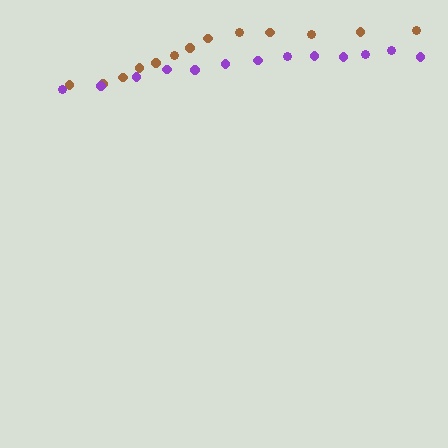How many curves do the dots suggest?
There are 2 distinct paths.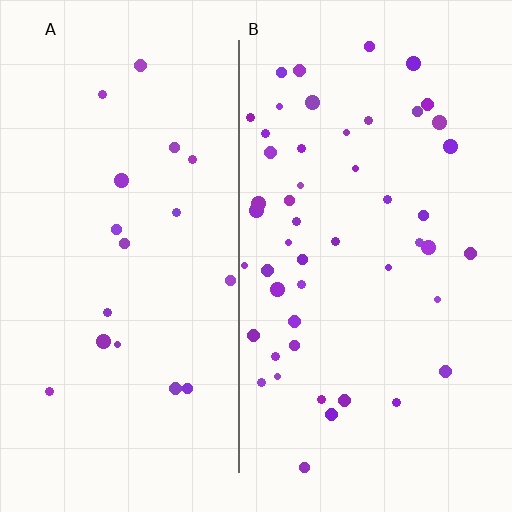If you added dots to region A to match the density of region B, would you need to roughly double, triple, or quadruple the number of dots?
Approximately triple.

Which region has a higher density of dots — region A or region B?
B (the right).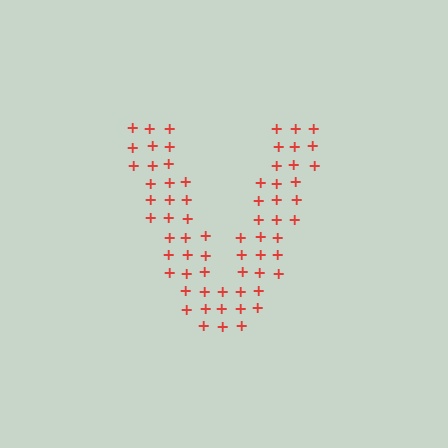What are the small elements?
The small elements are plus signs.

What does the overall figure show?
The overall figure shows the letter V.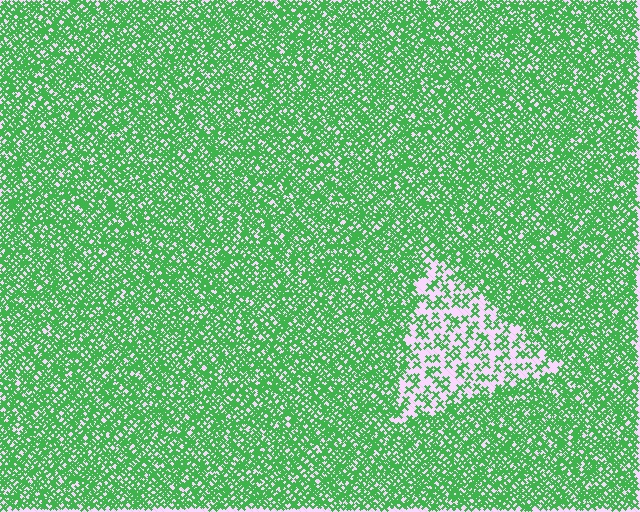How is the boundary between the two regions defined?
The boundary is defined by a change in element density (approximately 2.7x ratio). All elements are the same color, size, and shape.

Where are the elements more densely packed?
The elements are more densely packed outside the triangle boundary.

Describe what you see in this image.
The image contains small green elements arranged at two different densities. A triangle-shaped region is visible where the elements are less densely packed than the surrounding area.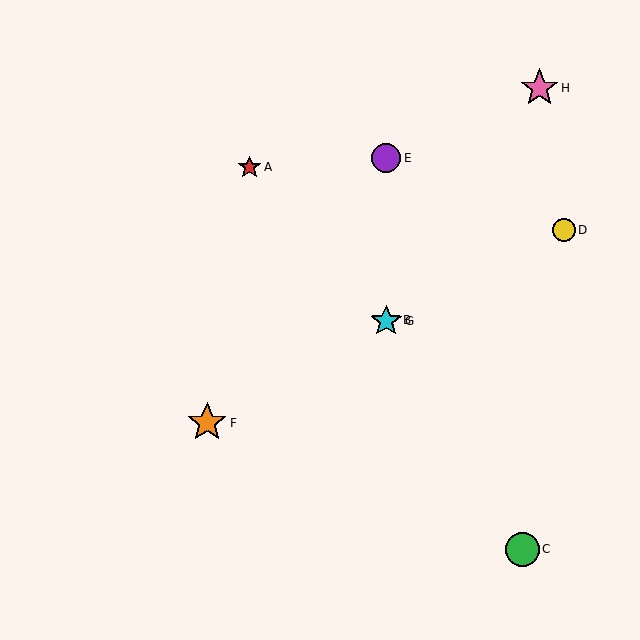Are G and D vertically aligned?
No, G is at x≈386 and D is at x≈564.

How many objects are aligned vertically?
3 objects (B, E, G) are aligned vertically.